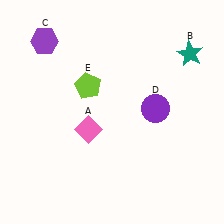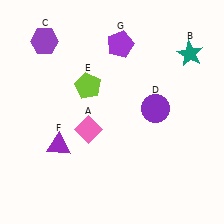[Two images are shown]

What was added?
A purple triangle (F), a purple pentagon (G) were added in Image 2.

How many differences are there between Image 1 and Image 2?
There are 2 differences between the two images.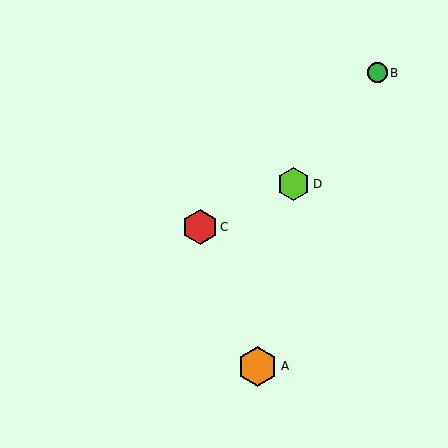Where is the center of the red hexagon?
The center of the red hexagon is at (200, 227).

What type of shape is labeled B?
Shape B is a green circle.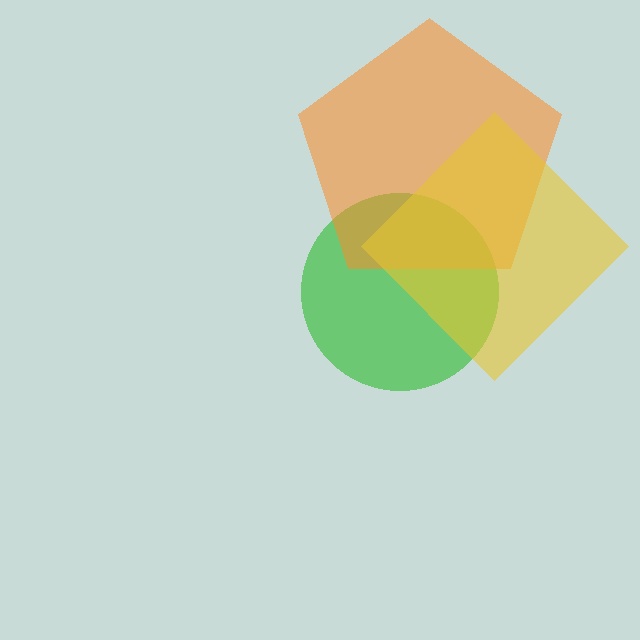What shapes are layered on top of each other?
The layered shapes are: a green circle, an orange pentagon, a yellow diamond.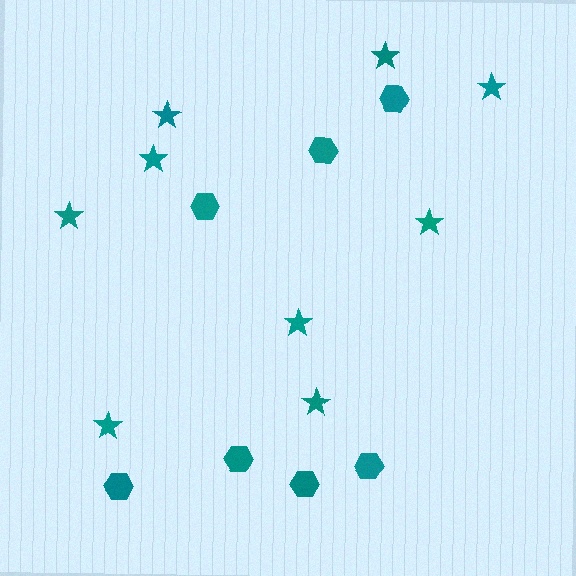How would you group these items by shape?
There are 2 groups: one group of hexagons (7) and one group of stars (9).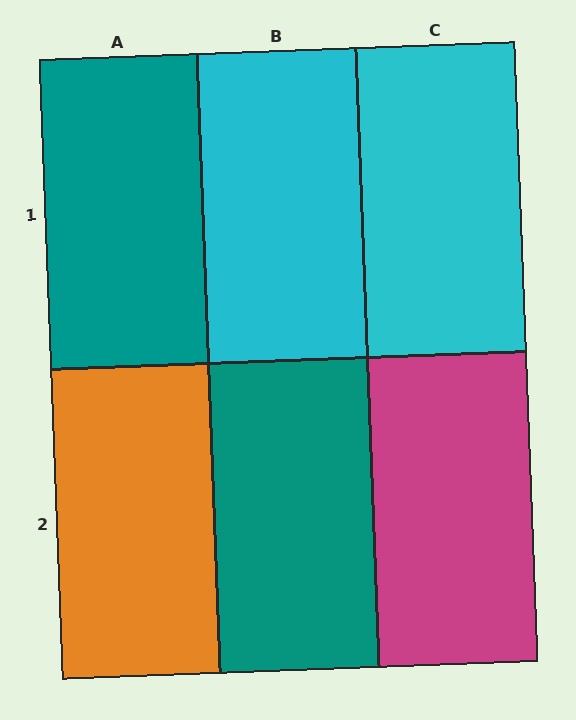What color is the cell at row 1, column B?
Cyan.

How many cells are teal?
2 cells are teal.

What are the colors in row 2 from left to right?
Orange, teal, magenta.